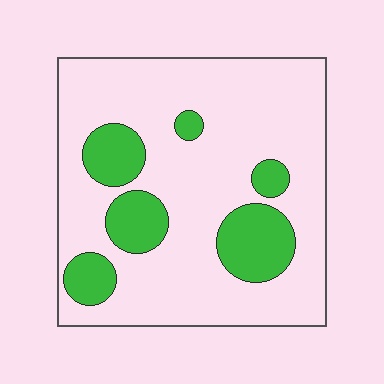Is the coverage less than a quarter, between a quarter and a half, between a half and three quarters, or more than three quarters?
Less than a quarter.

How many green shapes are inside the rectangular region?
6.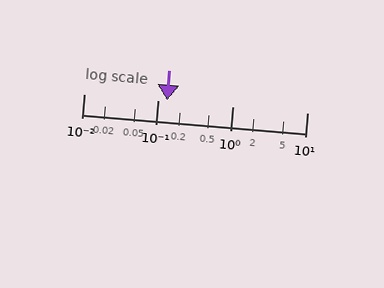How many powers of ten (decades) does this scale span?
The scale spans 3 decades, from 0.01 to 10.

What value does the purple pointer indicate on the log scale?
The pointer indicates approximately 0.13.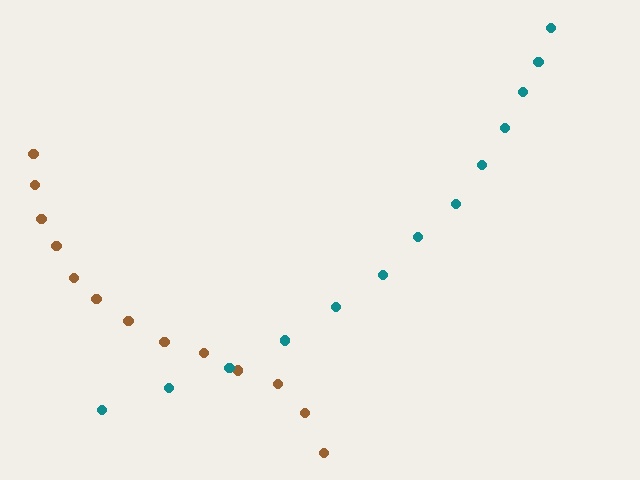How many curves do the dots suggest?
There are 2 distinct paths.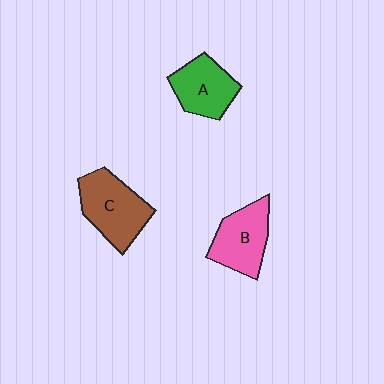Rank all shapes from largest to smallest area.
From largest to smallest: C (brown), B (pink), A (green).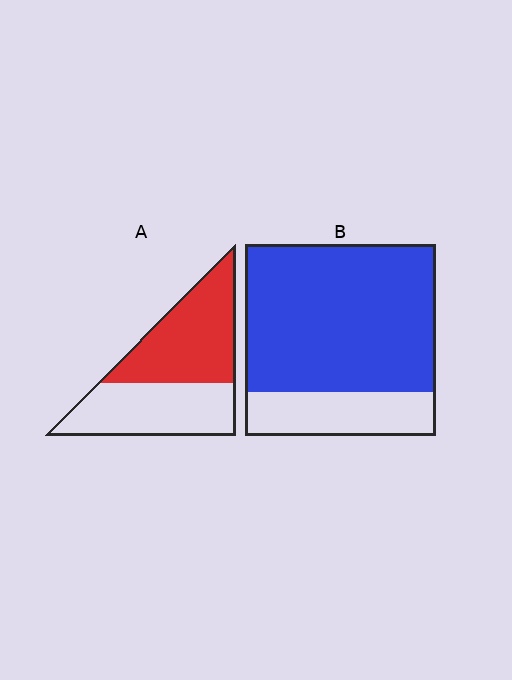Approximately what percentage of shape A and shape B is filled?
A is approximately 55% and B is approximately 75%.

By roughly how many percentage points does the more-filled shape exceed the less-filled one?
By roughly 25 percentage points (B over A).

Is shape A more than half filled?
Roughly half.